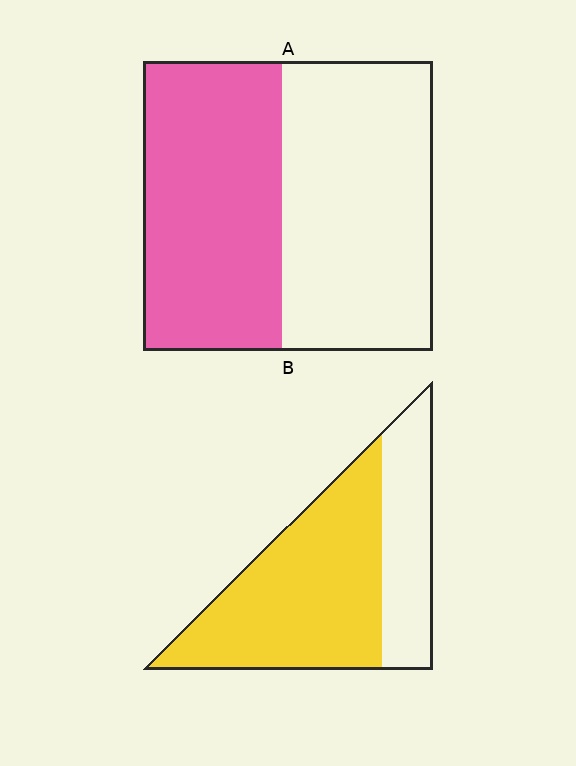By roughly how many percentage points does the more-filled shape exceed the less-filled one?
By roughly 20 percentage points (B over A).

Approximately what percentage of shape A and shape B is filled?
A is approximately 50% and B is approximately 70%.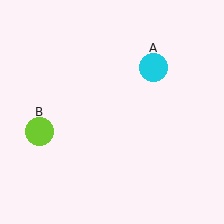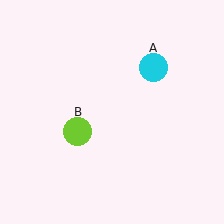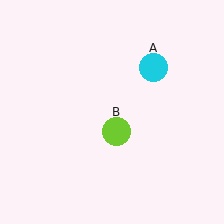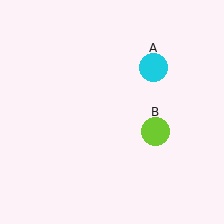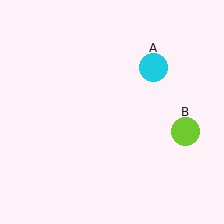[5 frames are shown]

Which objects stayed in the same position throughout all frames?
Cyan circle (object A) remained stationary.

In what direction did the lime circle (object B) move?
The lime circle (object B) moved right.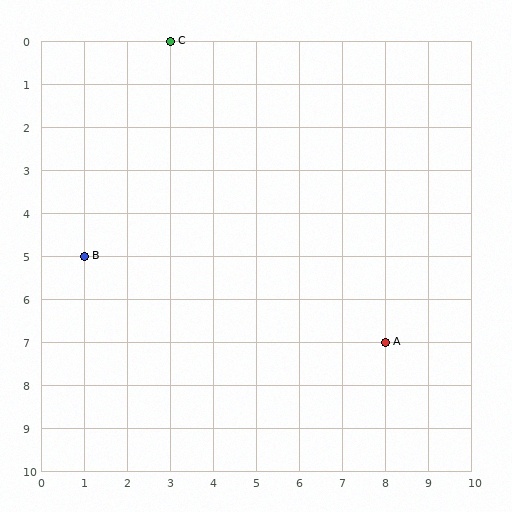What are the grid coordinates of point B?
Point B is at grid coordinates (1, 5).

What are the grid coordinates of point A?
Point A is at grid coordinates (8, 7).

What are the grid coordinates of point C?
Point C is at grid coordinates (3, 0).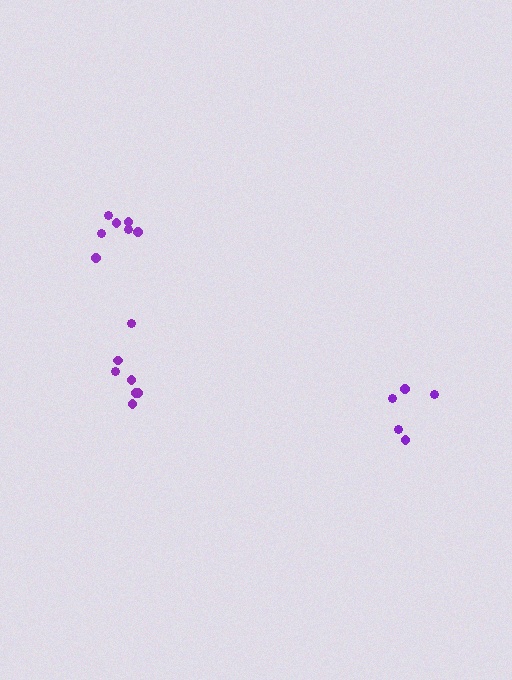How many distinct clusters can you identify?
There are 3 distinct clusters.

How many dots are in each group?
Group 1: 7 dots, Group 2: 5 dots, Group 3: 7 dots (19 total).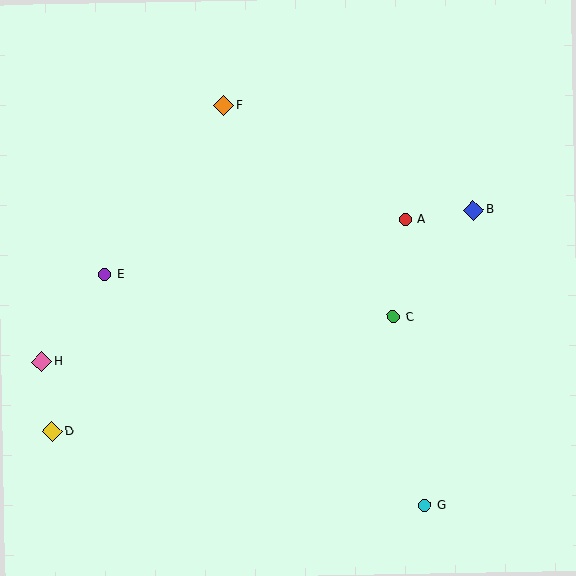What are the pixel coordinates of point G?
Point G is at (424, 506).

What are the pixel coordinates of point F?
Point F is at (223, 105).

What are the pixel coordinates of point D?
Point D is at (52, 432).